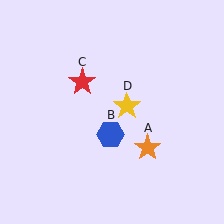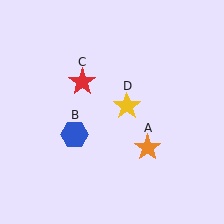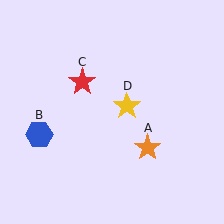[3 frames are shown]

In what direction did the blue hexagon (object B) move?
The blue hexagon (object B) moved left.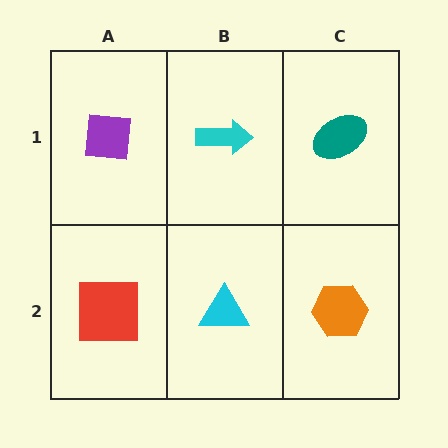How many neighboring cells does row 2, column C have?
2.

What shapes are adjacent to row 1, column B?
A cyan triangle (row 2, column B), a purple square (row 1, column A), a teal ellipse (row 1, column C).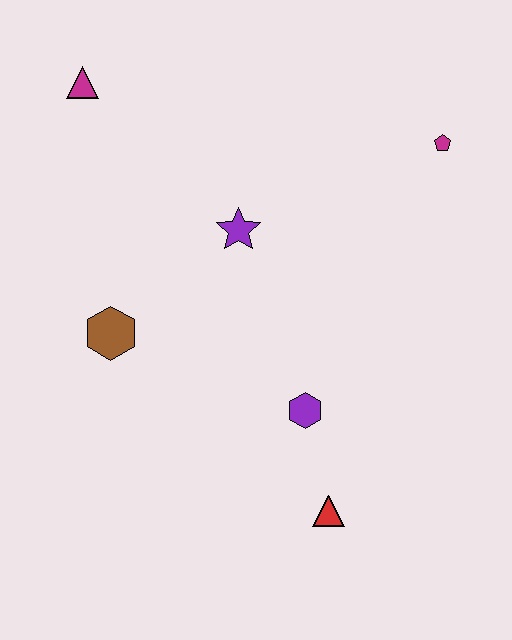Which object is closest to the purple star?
The brown hexagon is closest to the purple star.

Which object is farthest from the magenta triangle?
The red triangle is farthest from the magenta triangle.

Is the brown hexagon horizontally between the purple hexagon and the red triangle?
No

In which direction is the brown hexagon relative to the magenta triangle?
The brown hexagon is below the magenta triangle.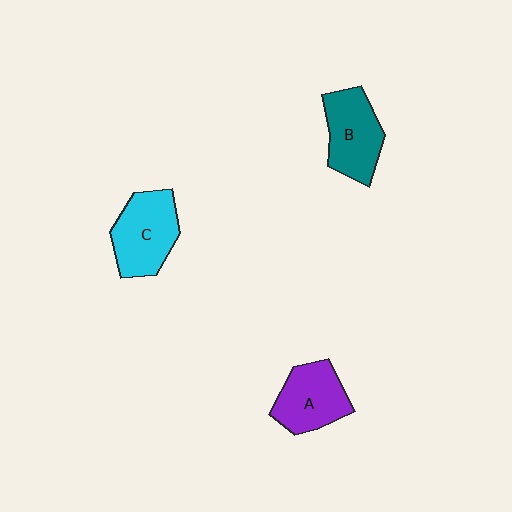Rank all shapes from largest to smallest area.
From largest to smallest: C (cyan), B (teal), A (purple).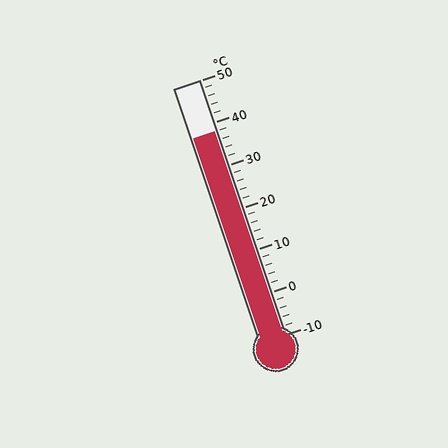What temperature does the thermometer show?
The thermometer shows approximately 38°C.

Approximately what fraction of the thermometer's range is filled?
The thermometer is filled to approximately 80% of its range.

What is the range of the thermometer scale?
The thermometer scale ranges from -10°C to 50°C.